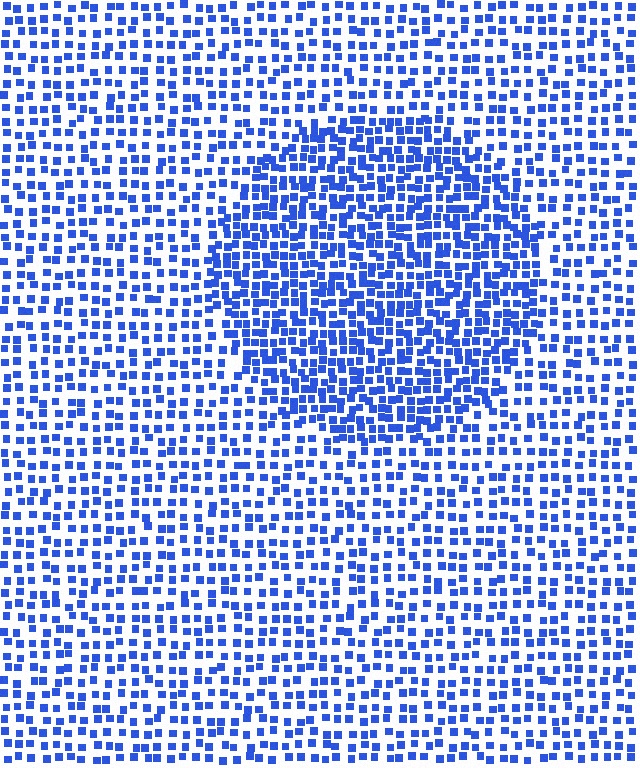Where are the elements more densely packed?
The elements are more densely packed inside the circle boundary.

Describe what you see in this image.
The image contains small blue elements arranged at two different densities. A circle-shaped region is visible where the elements are more densely packed than the surrounding area.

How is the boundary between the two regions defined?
The boundary is defined by a change in element density (approximately 1.7x ratio). All elements are the same color, size, and shape.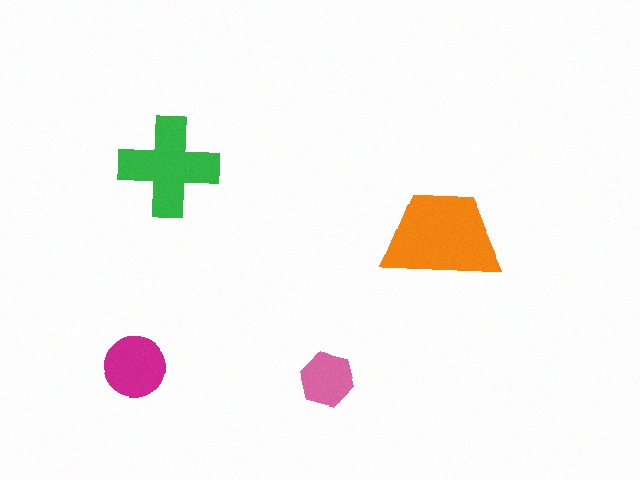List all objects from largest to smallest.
The orange trapezoid, the green cross, the magenta circle, the pink hexagon.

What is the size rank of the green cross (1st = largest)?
2nd.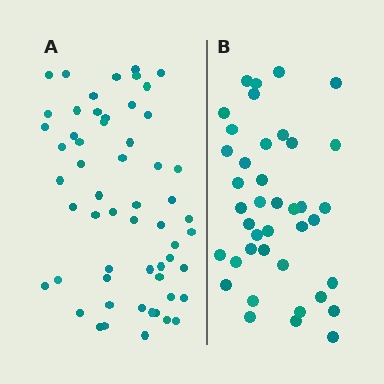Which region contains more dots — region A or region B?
Region A (the left region) has more dots.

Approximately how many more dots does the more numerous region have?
Region A has approximately 15 more dots than region B.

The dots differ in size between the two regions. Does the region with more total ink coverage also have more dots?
No. Region B has more total ink coverage because its dots are larger, but region A actually contains more individual dots. Total area can be misleading — the number of items is what matters here.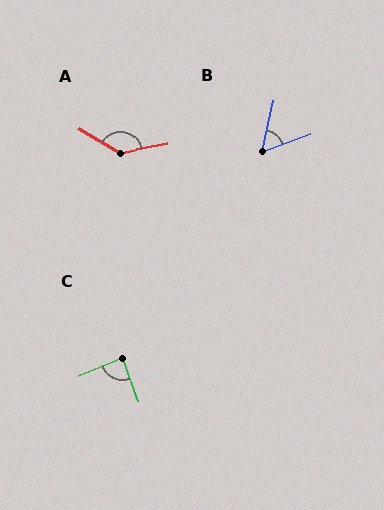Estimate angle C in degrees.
Approximately 87 degrees.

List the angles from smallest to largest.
B (57°), C (87°), A (139°).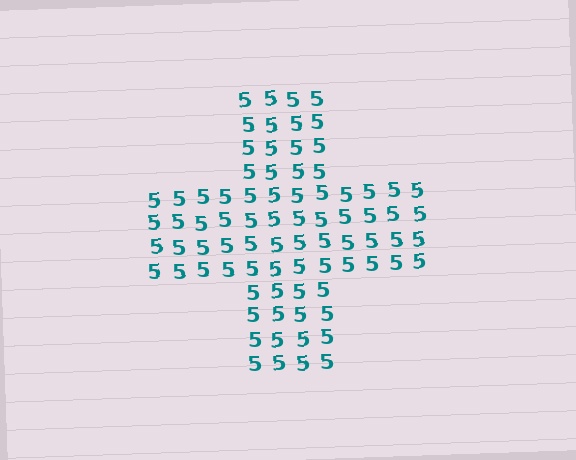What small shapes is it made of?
It is made of small digit 5's.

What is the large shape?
The large shape is a cross.